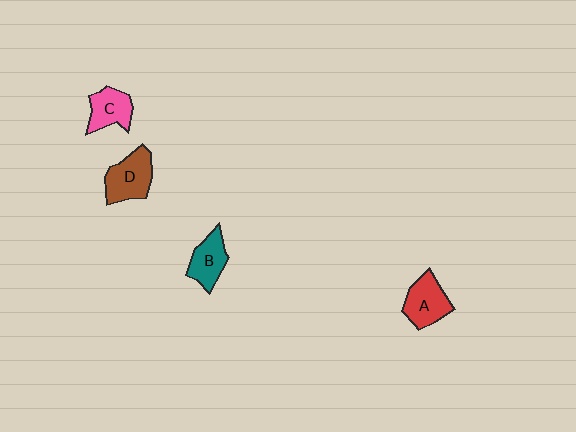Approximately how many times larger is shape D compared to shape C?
Approximately 1.3 times.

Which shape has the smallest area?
Shape C (pink).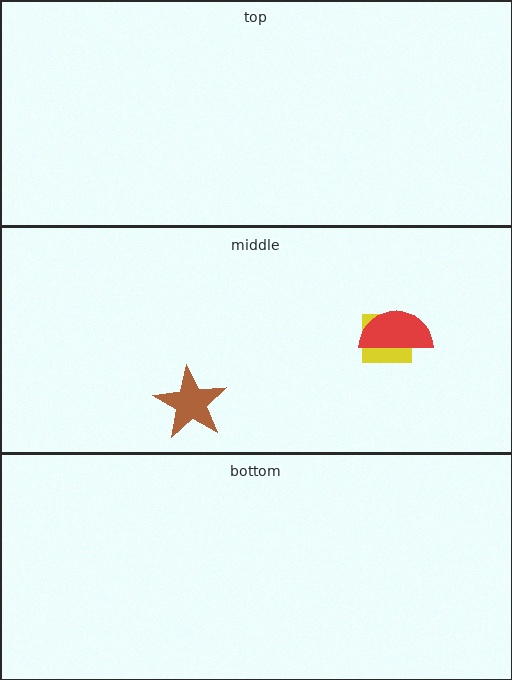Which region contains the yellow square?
The middle region.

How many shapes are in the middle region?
3.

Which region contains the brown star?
The middle region.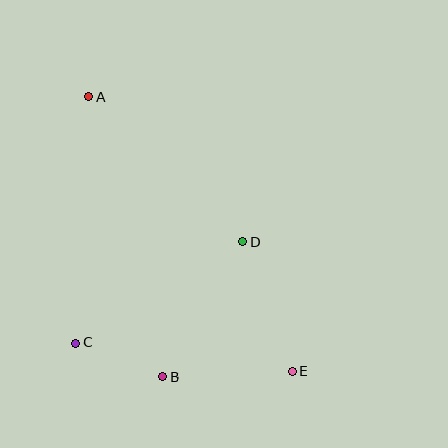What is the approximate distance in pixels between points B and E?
The distance between B and E is approximately 129 pixels.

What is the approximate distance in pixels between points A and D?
The distance between A and D is approximately 211 pixels.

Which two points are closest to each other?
Points B and C are closest to each other.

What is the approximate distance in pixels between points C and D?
The distance between C and D is approximately 195 pixels.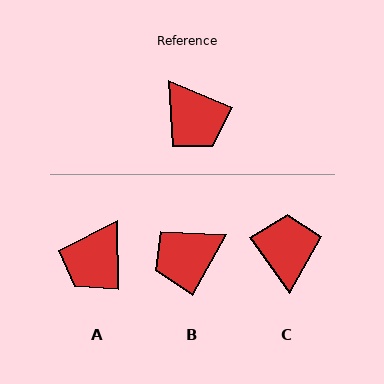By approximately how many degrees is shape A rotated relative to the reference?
Approximately 66 degrees clockwise.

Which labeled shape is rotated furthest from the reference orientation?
C, about 148 degrees away.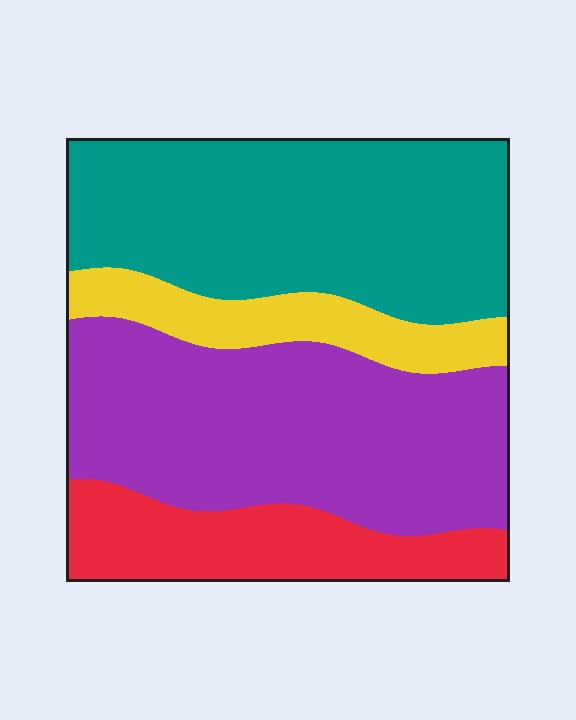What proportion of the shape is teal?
Teal covers around 35% of the shape.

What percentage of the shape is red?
Red covers 16% of the shape.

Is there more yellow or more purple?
Purple.